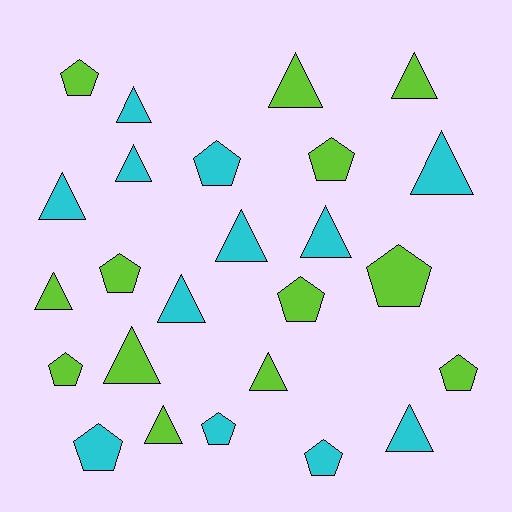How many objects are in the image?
There are 25 objects.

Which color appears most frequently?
Lime, with 13 objects.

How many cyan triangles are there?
There are 8 cyan triangles.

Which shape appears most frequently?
Triangle, with 14 objects.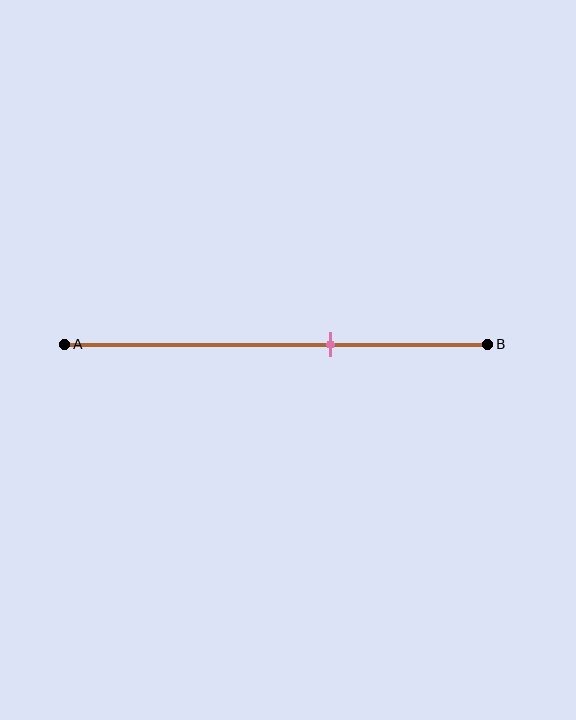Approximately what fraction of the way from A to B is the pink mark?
The pink mark is approximately 65% of the way from A to B.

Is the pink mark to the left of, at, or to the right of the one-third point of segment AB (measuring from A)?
The pink mark is to the right of the one-third point of segment AB.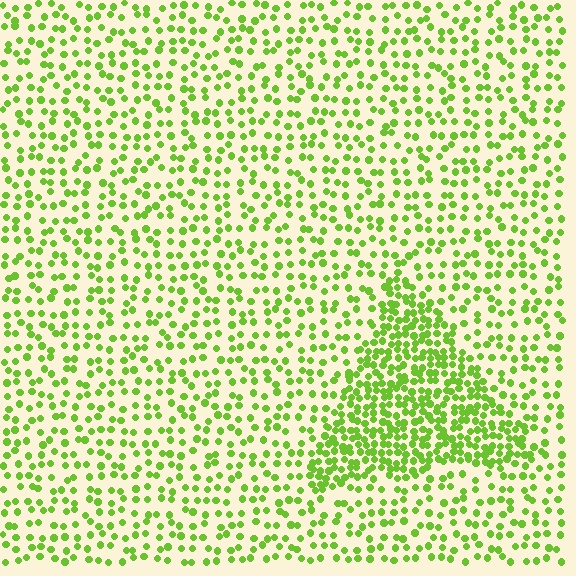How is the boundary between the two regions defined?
The boundary is defined by a change in element density (approximately 2.2x ratio). All elements are the same color, size, and shape.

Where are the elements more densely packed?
The elements are more densely packed inside the triangle boundary.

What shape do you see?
I see a triangle.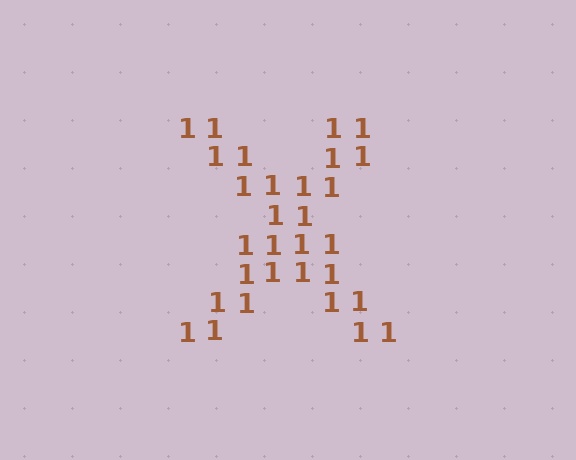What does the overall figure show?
The overall figure shows the letter X.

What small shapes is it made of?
It is made of small digit 1's.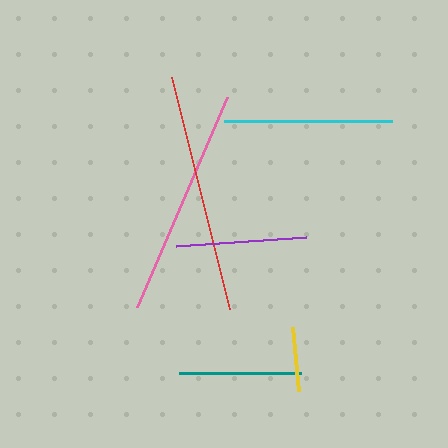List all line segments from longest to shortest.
From longest to shortest: red, pink, cyan, purple, teal, yellow.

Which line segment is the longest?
The red line is the longest at approximately 239 pixels.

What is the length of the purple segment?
The purple segment is approximately 130 pixels long.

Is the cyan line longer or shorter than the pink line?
The pink line is longer than the cyan line.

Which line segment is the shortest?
The yellow line is the shortest at approximately 64 pixels.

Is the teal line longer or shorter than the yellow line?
The teal line is longer than the yellow line.